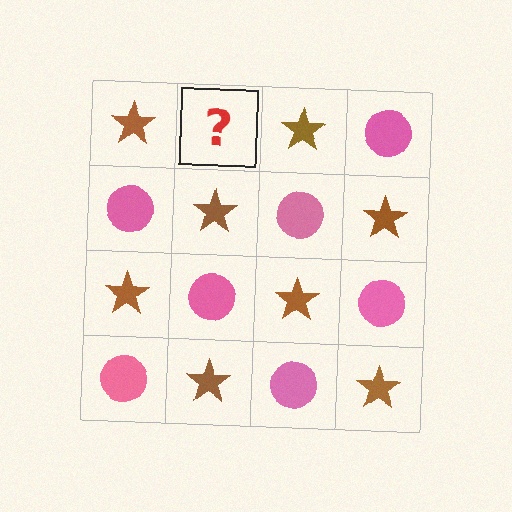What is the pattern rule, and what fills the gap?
The rule is that it alternates brown star and pink circle in a checkerboard pattern. The gap should be filled with a pink circle.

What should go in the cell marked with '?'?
The missing cell should contain a pink circle.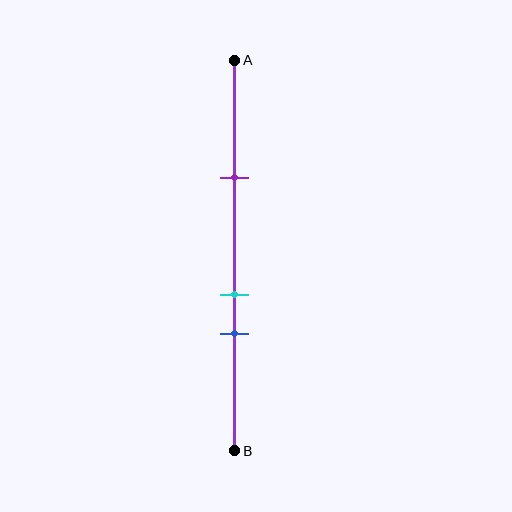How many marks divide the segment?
There are 3 marks dividing the segment.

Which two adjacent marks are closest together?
The cyan and blue marks are the closest adjacent pair.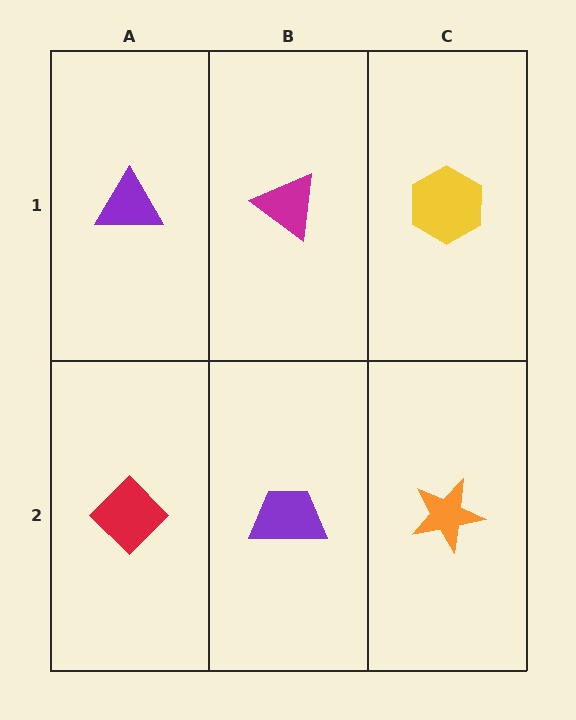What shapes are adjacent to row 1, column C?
An orange star (row 2, column C), a magenta triangle (row 1, column B).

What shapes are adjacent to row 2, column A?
A purple triangle (row 1, column A), a purple trapezoid (row 2, column B).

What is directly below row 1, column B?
A purple trapezoid.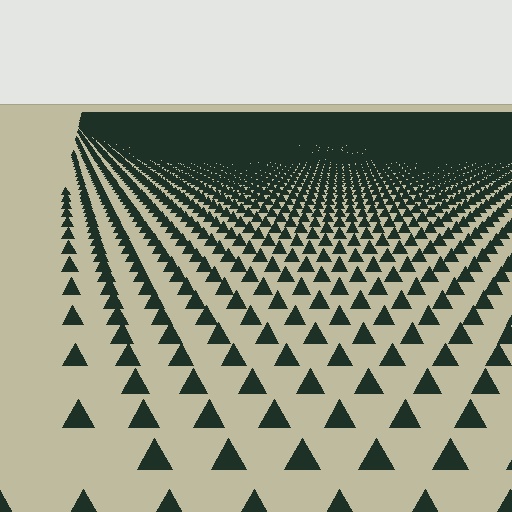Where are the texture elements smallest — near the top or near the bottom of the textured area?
Near the top.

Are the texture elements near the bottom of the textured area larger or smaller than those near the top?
Larger. Near the bottom, elements are closer to the viewer and appear at a bigger on-screen size.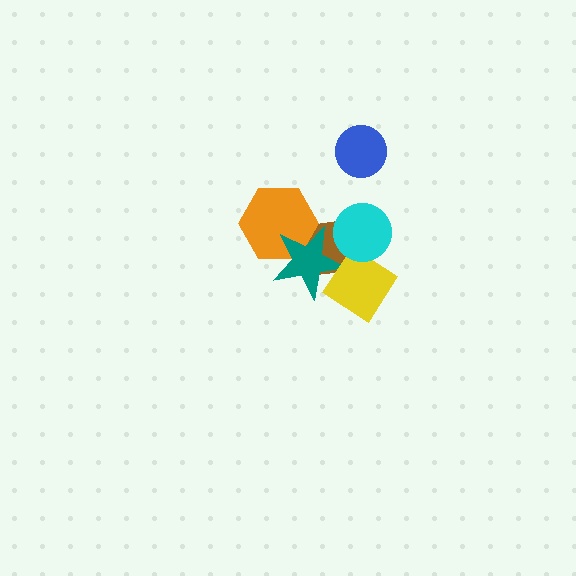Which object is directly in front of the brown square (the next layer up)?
The orange hexagon is directly in front of the brown square.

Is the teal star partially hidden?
Yes, it is partially covered by another shape.